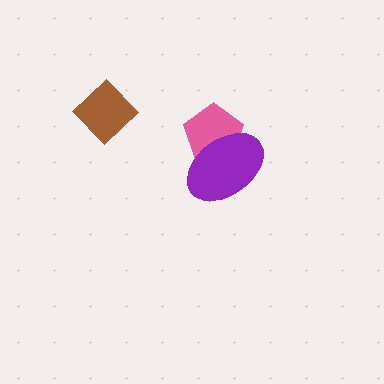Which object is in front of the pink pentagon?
The purple ellipse is in front of the pink pentagon.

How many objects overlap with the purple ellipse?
1 object overlaps with the purple ellipse.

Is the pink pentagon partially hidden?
Yes, it is partially covered by another shape.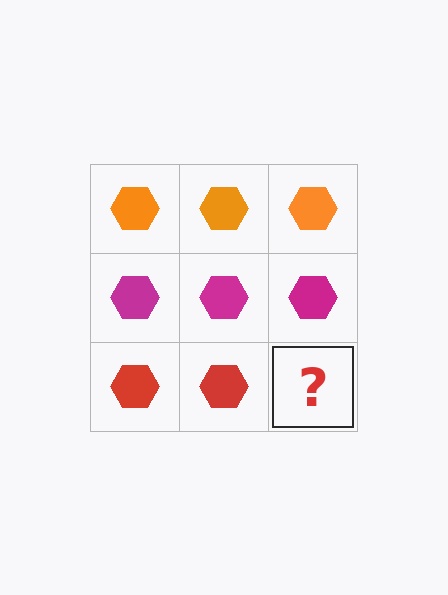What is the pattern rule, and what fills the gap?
The rule is that each row has a consistent color. The gap should be filled with a red hexagon.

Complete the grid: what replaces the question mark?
The question mark should be replaced with a red hexagon.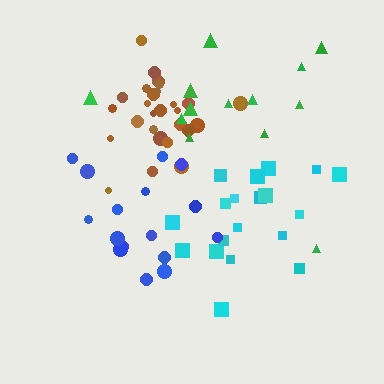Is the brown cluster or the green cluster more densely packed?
Brown.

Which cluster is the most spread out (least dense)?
Green.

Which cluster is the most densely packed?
Brown.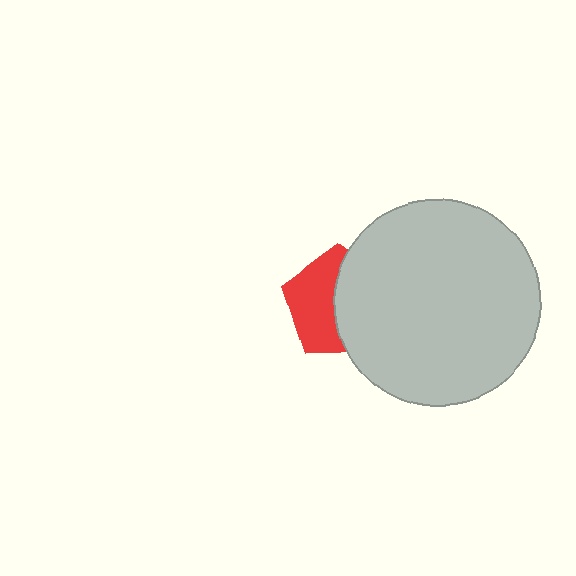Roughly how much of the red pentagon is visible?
About half of it is visible (roughly 49%).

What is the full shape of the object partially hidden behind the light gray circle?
The partially hidden object is a red pentagon.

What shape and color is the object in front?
The object in front is a light gray circle.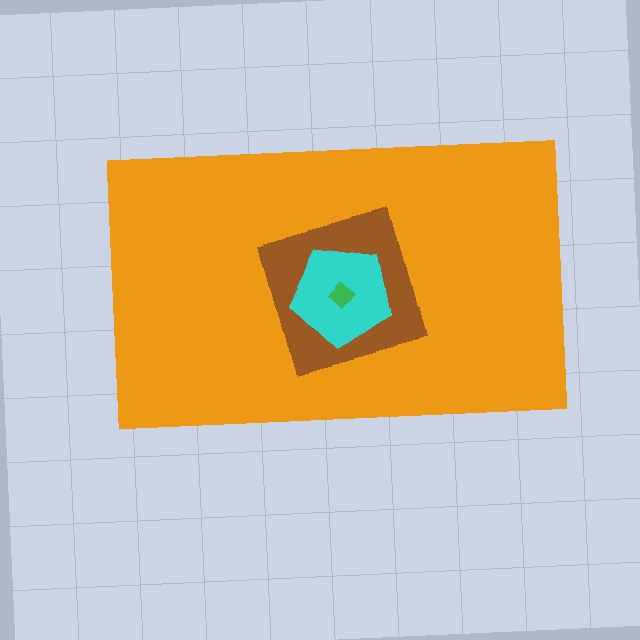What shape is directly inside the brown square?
The cyan pentagon.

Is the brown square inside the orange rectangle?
Yes.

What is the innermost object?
The green diamond.